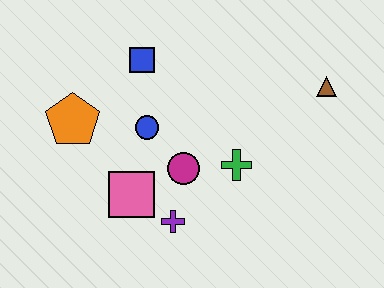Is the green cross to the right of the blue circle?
Yes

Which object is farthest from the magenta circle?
The brown triangle is farthest from the magenta circle.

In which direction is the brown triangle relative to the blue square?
The brown triangle is to the right of the blue square.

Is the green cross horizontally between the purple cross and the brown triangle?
Yes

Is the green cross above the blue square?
No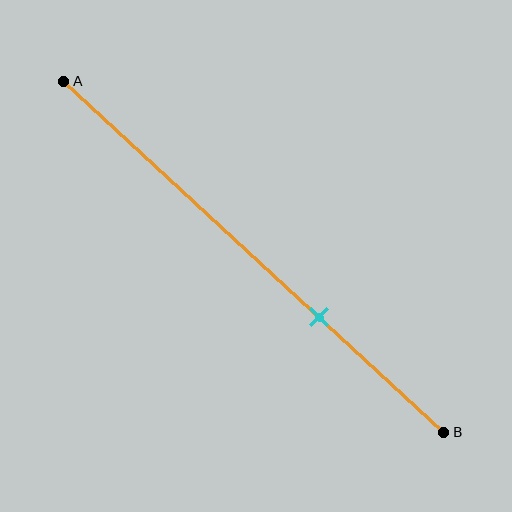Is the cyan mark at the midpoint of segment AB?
No, the mark is at about 65% from A, not at the 50% midpoint.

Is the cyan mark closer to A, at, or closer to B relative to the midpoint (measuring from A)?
The cyan mark is closer to point B than the midpoint of segment AB.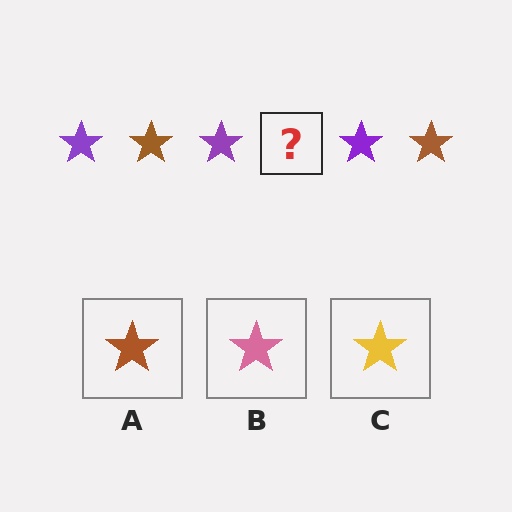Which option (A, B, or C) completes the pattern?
A.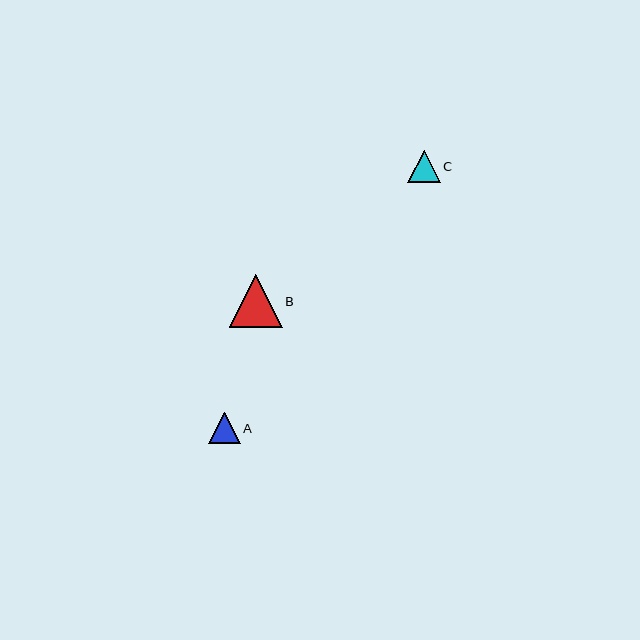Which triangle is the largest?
Triangle B is the largest with a size of approximately 53 pixels.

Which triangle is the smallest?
Triangle A is the smallest with a size of approximately 32 pixels.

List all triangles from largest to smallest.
From largest to smallest: B, C, A.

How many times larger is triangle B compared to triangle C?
Triangle B is approximately 1.6 times the size of triangle C.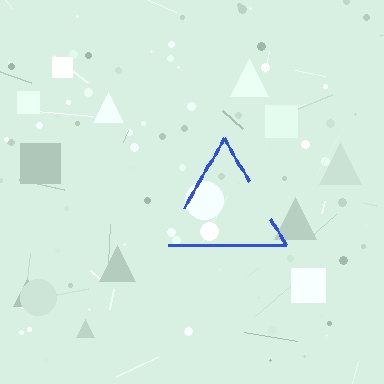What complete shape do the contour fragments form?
The contour fragments form a triangle.